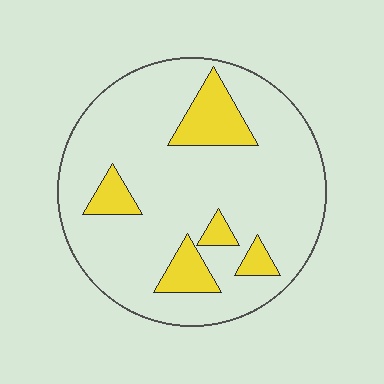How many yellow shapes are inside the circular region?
5.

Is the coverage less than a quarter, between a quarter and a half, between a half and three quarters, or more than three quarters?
Less than a quarter.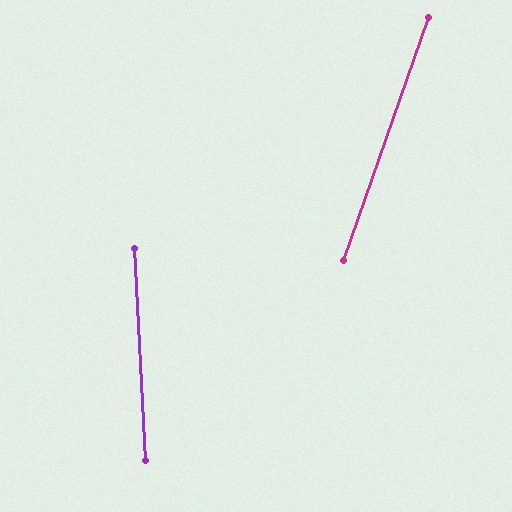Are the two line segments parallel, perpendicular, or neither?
Neither parallel nor perpendicular — they differ by about 22°.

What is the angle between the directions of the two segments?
Approximately 22 degrees.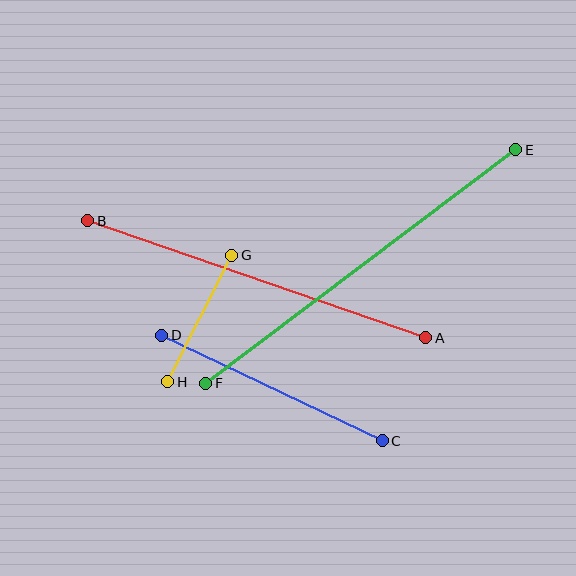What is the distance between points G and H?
The distance is approximately 142 pixels.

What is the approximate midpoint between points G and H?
The midpoint is at approximately (200, 319) pixels.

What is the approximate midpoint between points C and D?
The midpoint is at approximately (272, 388) pixels.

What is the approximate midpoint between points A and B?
The midpoint is at approximately (257, 279) pixels.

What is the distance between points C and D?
The distance is approximately 245 pixels.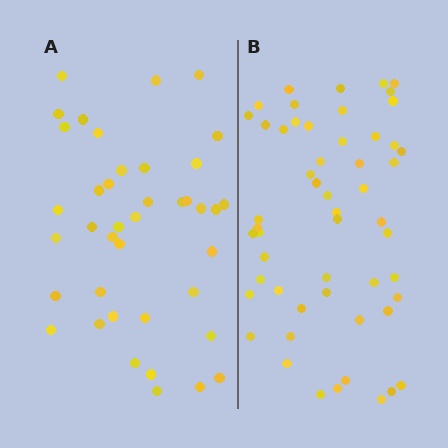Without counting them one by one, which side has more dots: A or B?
Region B (the right region) has more dots.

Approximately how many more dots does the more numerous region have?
Region B has approximately 15 more dots than region A.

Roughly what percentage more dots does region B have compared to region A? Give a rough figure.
About 35% more.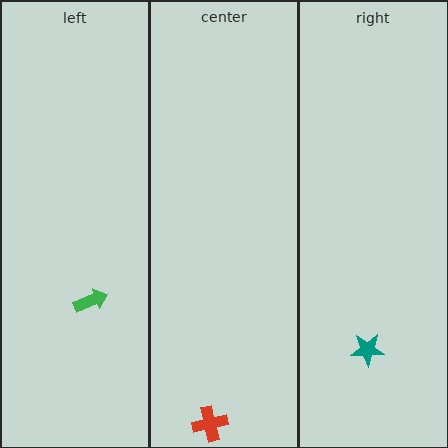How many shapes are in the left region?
1.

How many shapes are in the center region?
1.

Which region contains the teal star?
The right region.